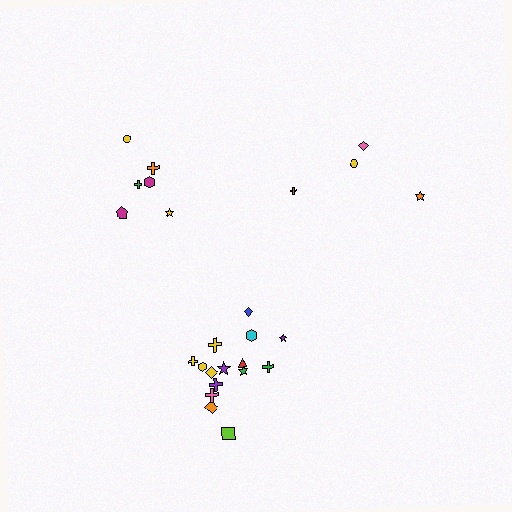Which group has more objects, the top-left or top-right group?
The top-left group.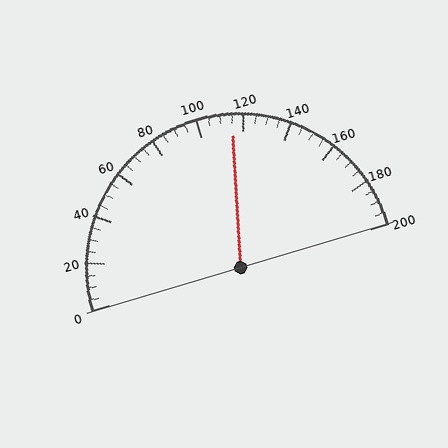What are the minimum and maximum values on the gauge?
The gauge ranges from 0 to 200.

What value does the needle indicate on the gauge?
The needle indicates approximately 115.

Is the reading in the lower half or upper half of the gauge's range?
The reading is in the upper half of the range (0 to 200).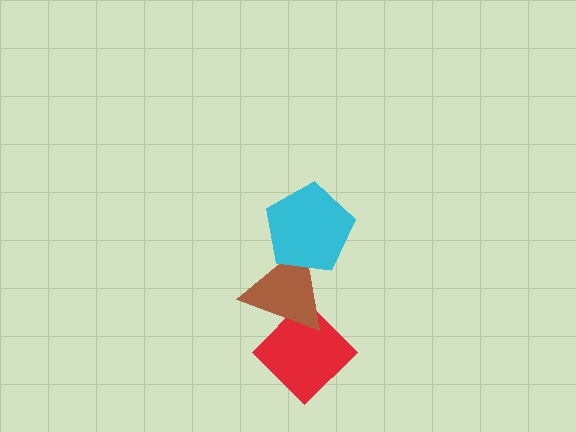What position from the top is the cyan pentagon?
The cyan pentagon is 1st from the top.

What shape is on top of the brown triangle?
The cyan pentagon is on top of the brown triangle.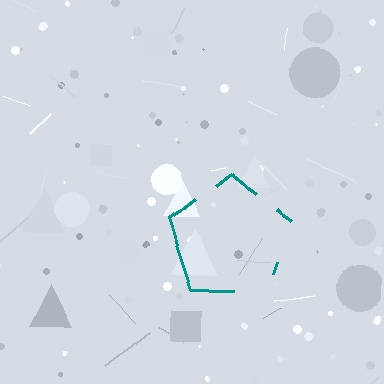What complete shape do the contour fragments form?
The contour fragments form a pentagon.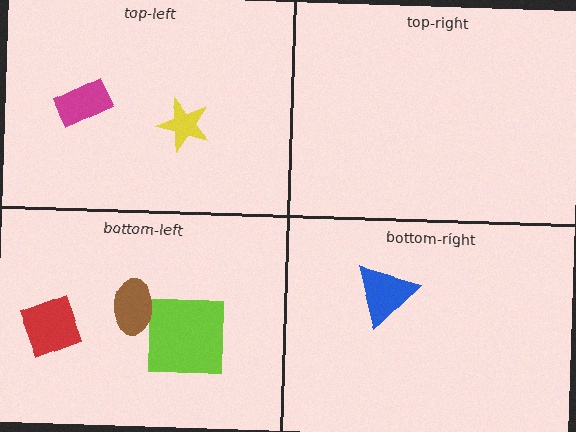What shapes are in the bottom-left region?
The lime square, the brown ellipse, the red diamond.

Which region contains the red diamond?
The bottom-left region.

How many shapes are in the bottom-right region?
1.